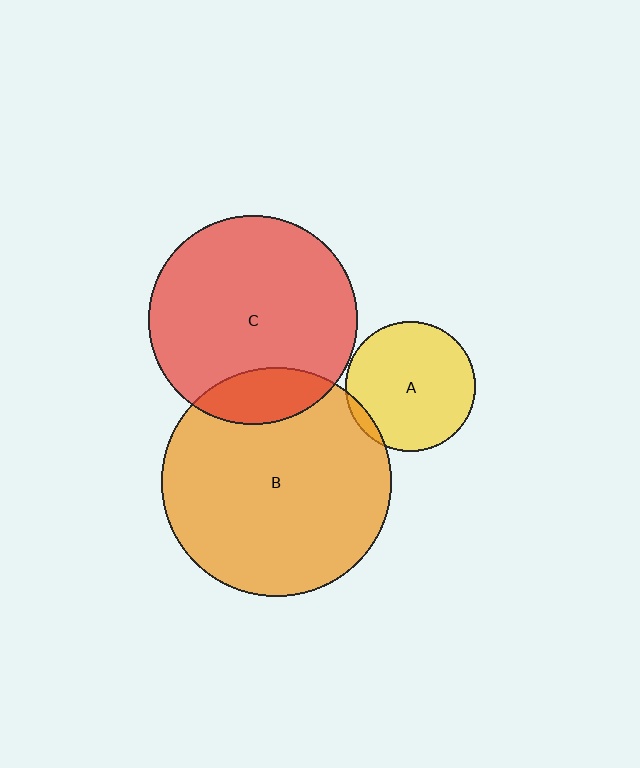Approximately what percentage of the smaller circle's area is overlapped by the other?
Approximately 5%.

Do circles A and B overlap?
Yes.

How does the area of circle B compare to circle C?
Approximately 1.2 times.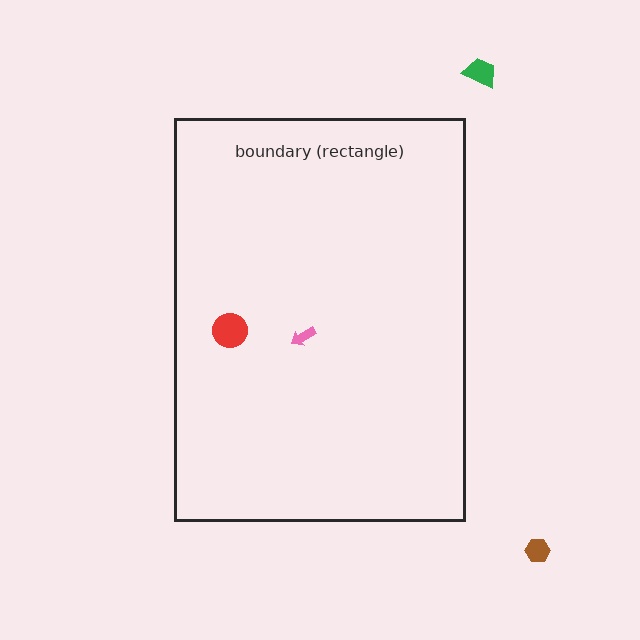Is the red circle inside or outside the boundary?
Inside.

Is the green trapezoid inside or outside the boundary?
Outside.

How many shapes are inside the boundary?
2 inside, 2 outside.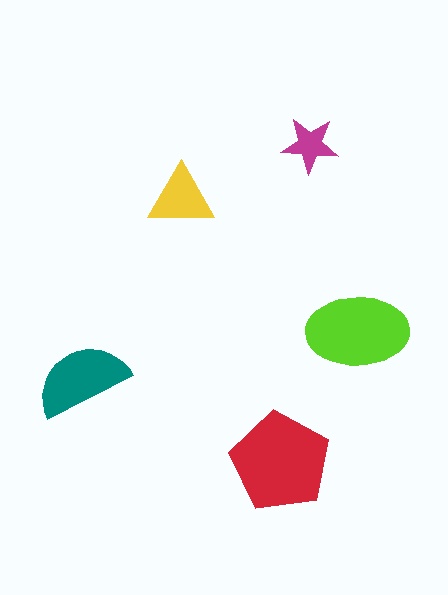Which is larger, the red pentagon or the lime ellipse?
The red pentagon.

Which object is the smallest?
The magenta star.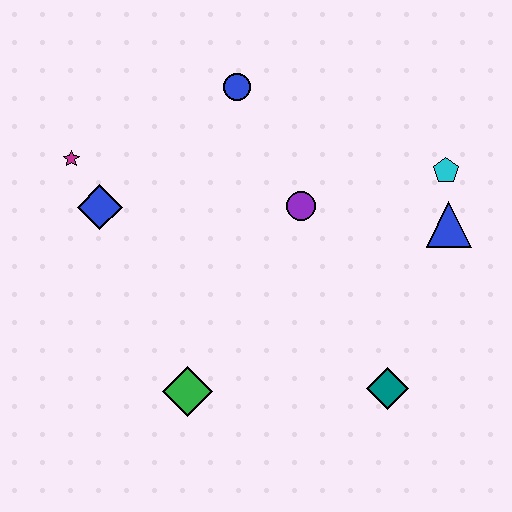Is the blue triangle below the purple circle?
Yes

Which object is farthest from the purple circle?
The magenta star is farthest from the purple circle.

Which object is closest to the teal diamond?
The blue triangle is closest to the teal diamond.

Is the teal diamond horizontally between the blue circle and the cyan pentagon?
Yes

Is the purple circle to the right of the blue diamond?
Yes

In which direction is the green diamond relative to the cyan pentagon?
The green diamond is to the left of the cyan pentagon.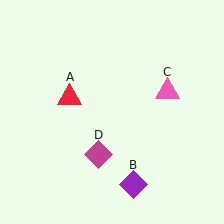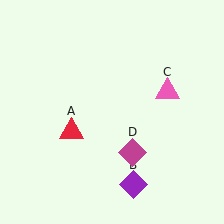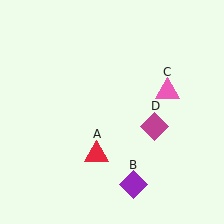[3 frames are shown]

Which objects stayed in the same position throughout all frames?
Purple diamond (object B) and pink triangle (object C) remained stationary.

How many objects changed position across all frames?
2 objects changed position: red triangle (object A), magenta diamond (object D).